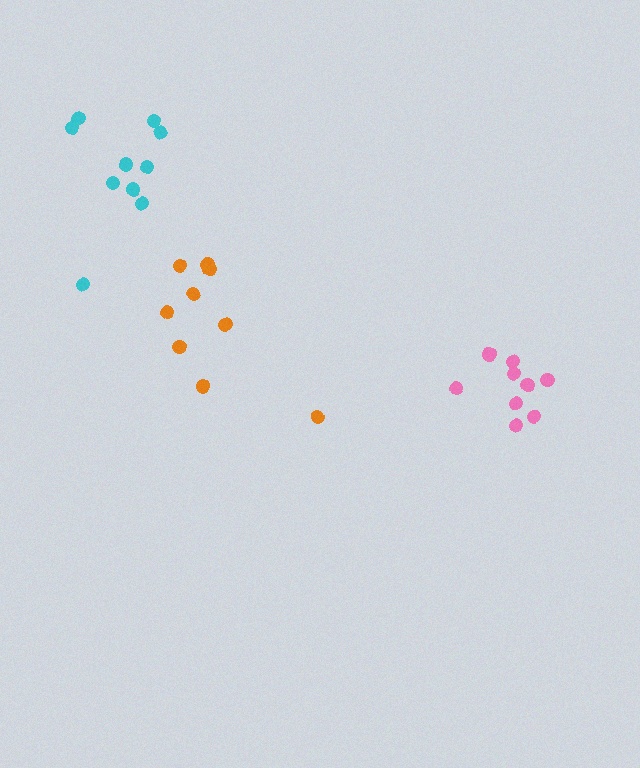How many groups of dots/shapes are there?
There are 3 groups.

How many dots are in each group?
Group 1: 9 dots, Group 2: 9 dots, Group 3: 10 dots (28 total).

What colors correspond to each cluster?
The clusters are colored: orange, pink, cyan.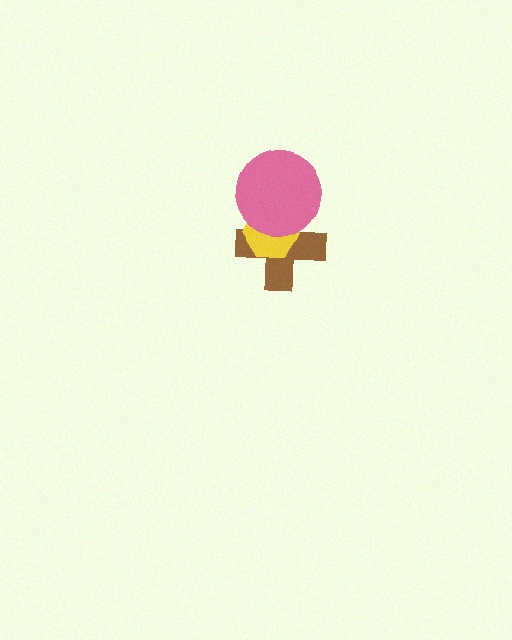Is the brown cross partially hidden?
Yes, it is partially covered by another shape.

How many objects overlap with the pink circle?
2 objects overlap with the pink circle.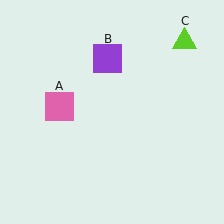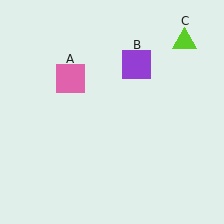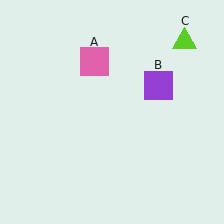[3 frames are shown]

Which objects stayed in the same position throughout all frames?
Lime triangle (object C) remained stationary.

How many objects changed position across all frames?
2 objects changed position: pink square (object A), purple square (object B).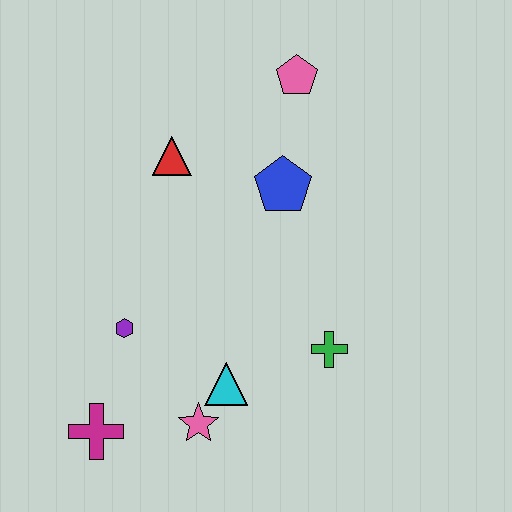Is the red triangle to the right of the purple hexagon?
Yes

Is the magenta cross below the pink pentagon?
Yes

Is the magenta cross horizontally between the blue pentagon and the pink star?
No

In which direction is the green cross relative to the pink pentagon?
The green cross is below the pink pentagon.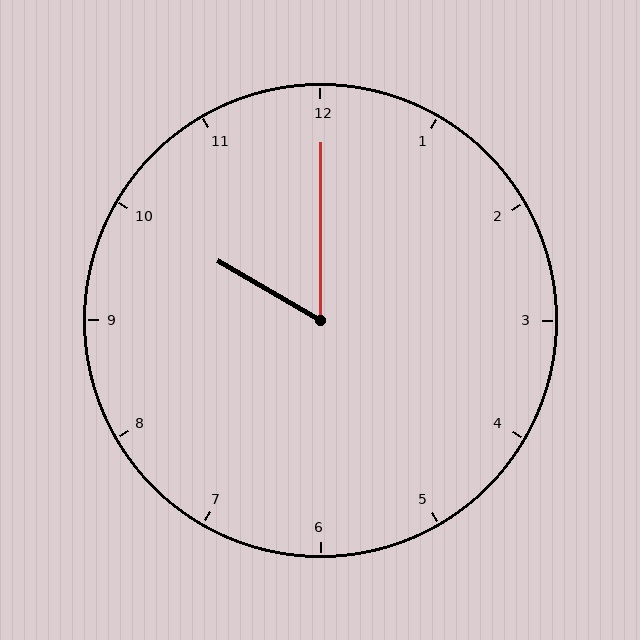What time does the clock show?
10:00.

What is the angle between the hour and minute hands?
Approximately 60 degrees.